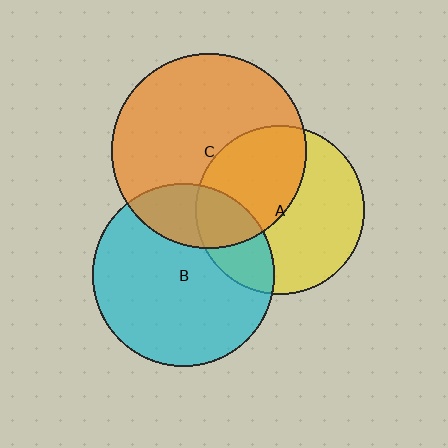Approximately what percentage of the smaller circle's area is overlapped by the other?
Approximately 45%.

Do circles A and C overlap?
Yes.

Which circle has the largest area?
Circle C (orange).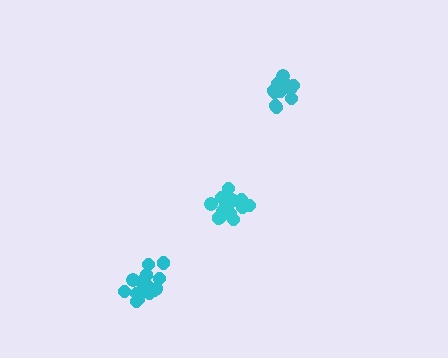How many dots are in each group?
Group 1: 13 dots, Group 2: 16 dots, Group 3: 17 dots (46 total).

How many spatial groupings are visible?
There are 3 spatial groupings.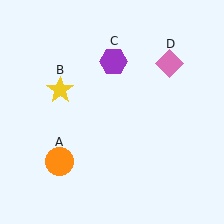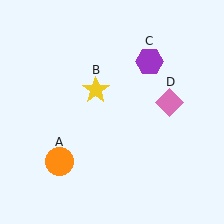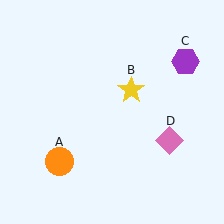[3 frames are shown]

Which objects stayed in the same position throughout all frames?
Orange circle (object A) remained stationary.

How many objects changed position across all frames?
3 objects changed position: yellow star (object B), purple hexagon (object C), pink diamond (object D).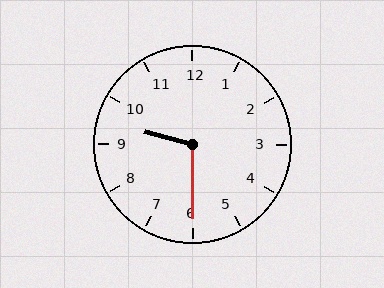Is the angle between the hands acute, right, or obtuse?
It is obtuse.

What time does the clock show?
9:30.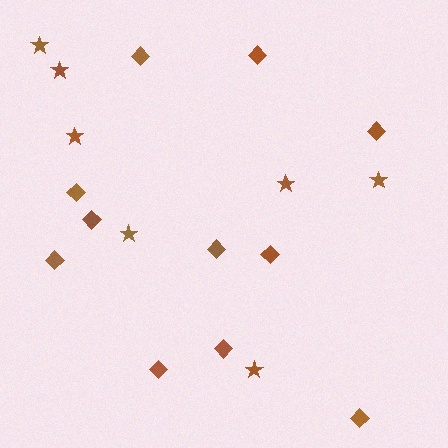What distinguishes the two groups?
There are 2 groups: one group of stars (7) and one group of diamonds (11).